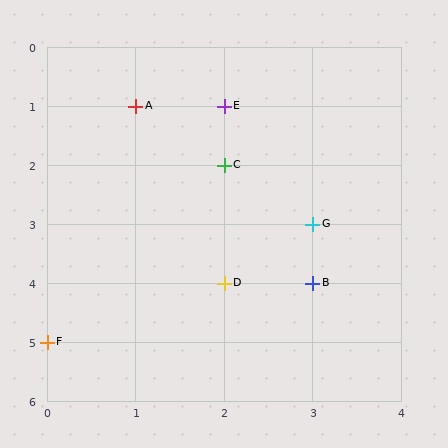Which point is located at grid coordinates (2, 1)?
Point E is at (2, 1).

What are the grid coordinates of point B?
Point B is at grid coordinates (3, 4).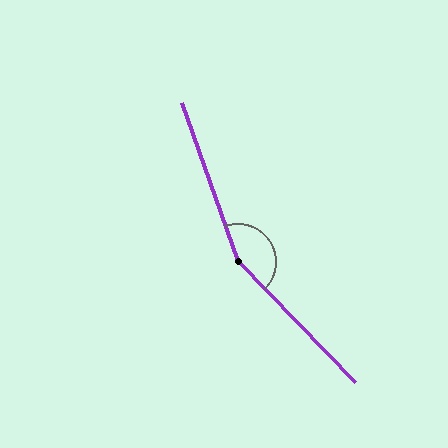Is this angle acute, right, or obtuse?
It is obtuse.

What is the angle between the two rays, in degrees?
Approximately 155 degrees.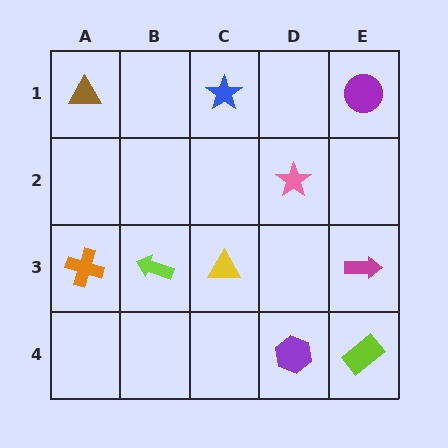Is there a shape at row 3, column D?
No, that cell is empty.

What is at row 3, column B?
A lime arrow.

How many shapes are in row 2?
1 shape.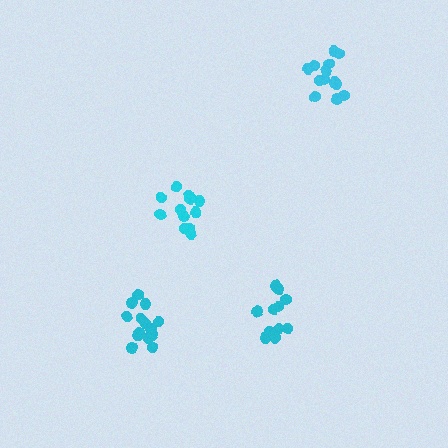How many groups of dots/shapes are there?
There are 4 groups.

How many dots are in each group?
Group 1: 11 dots, Group 2: 14 dots, Group 3: 14 dots, Group 4: 13 dots (52 total).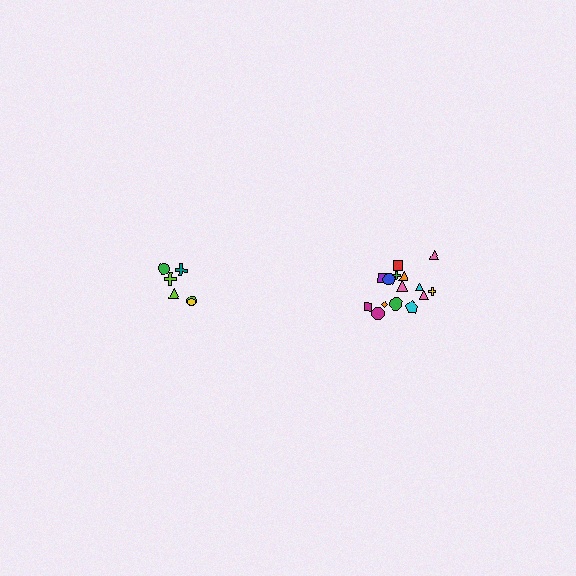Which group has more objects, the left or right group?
The right group.